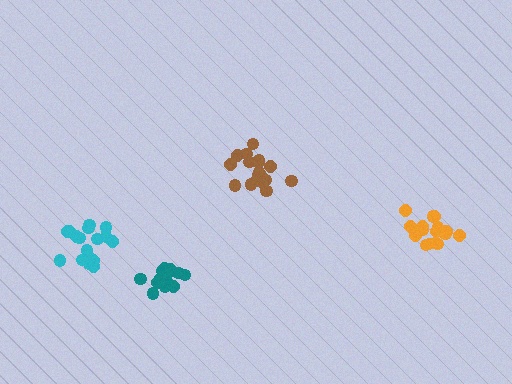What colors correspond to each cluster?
The clusters are colored: teal, cyan, brown, orange.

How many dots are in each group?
Group 1: 13 dots, Group 2: 19 dots, Group 3: 19 dots, Group 4: 16 dots (67 total).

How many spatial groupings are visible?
There are 4 spatial groupings.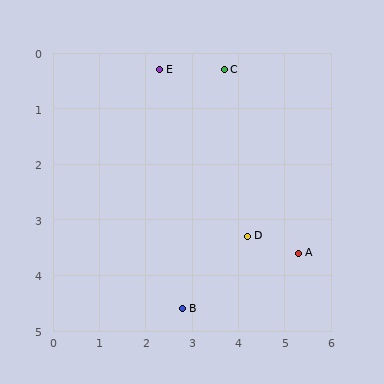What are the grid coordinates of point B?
Point B is at approximately (2.8, 4.6).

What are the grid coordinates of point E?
Point E is at approximately (2.3, 0.3).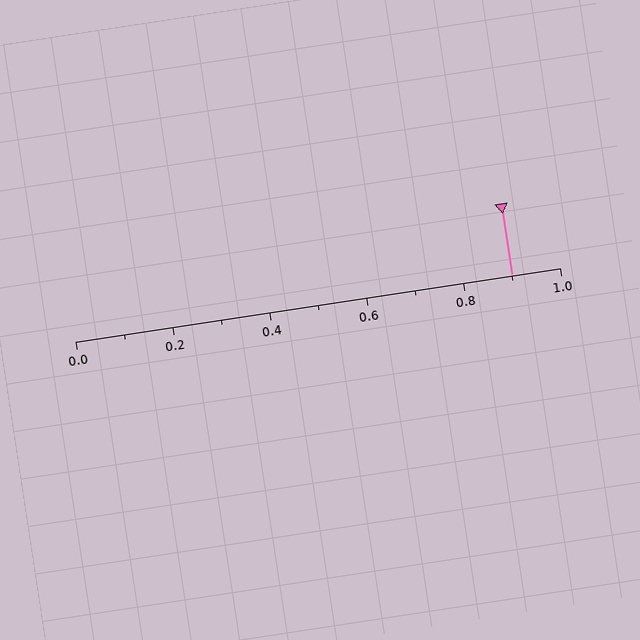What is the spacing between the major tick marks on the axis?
The major ticks are spaced 0.2 apart.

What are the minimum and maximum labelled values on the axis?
The axis runs from 0.0 to 1.0.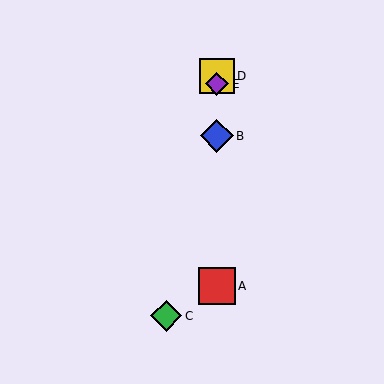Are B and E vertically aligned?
Yes, both are at x≈217.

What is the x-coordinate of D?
Object D is at x≈217.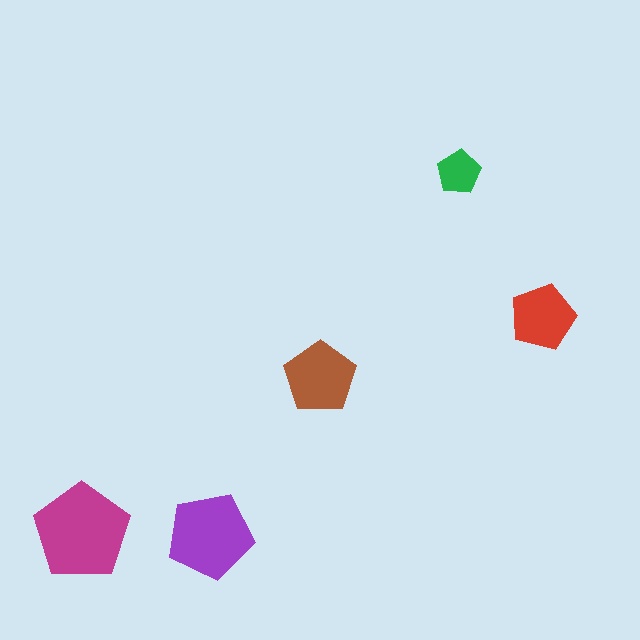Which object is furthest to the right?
The red pentagon is rightmost.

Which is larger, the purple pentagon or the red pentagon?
The purple one.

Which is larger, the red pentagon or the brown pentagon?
The brown one.